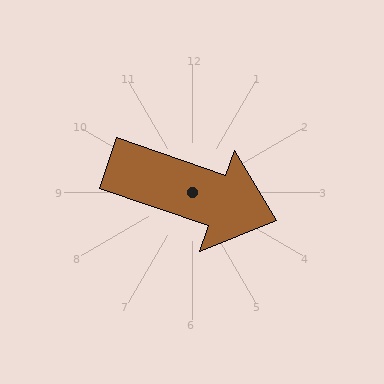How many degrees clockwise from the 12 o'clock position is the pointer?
Approximately 109 degrees.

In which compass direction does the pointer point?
East.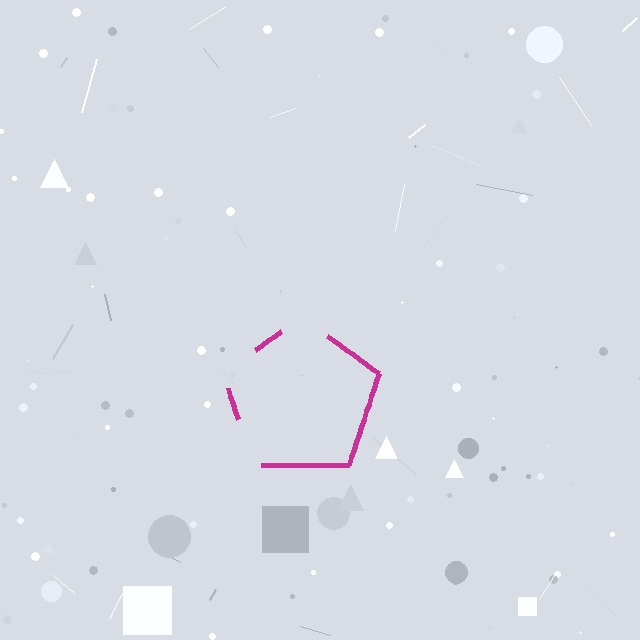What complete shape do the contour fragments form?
The contour fragments form a pentagon.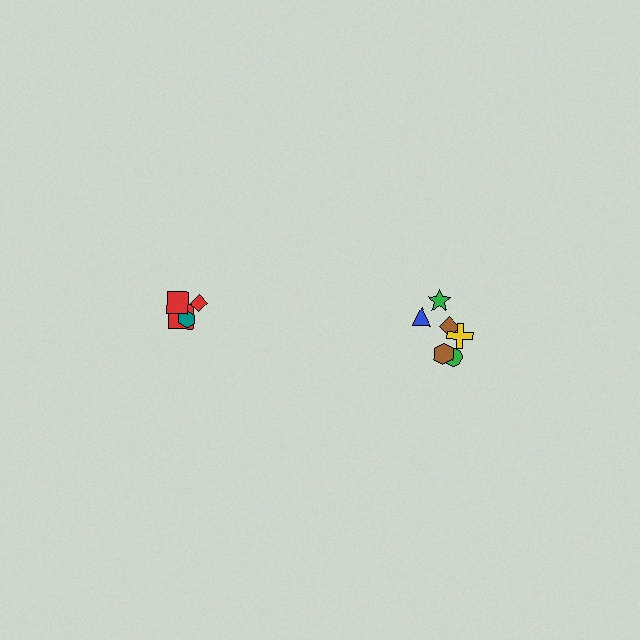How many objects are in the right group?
There are 6 objects.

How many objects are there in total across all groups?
There are 10 objects.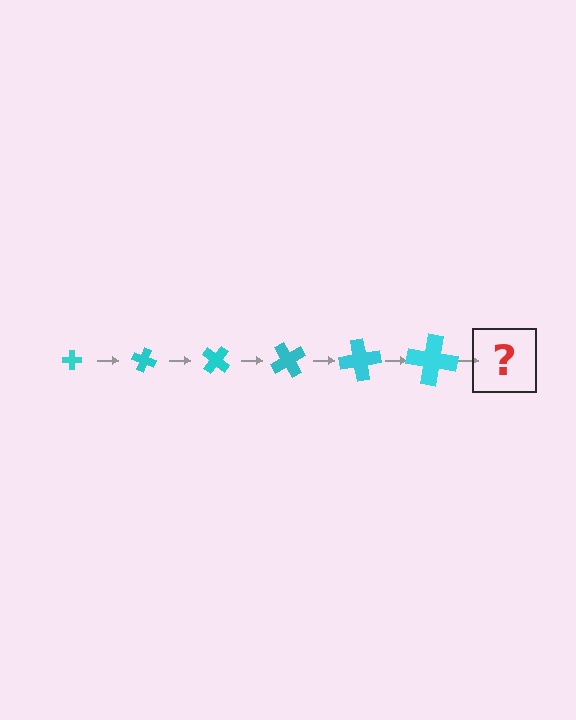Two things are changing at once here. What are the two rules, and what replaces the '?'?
The two rules are that the cross grows larger each step and it rotates 20 degrees each step. The '?' should be a cross, larger than the previous one and rotated 120 degrees from the start.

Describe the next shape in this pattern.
It should be a cross, larger than the previous one and rotated 120 degrees from the start.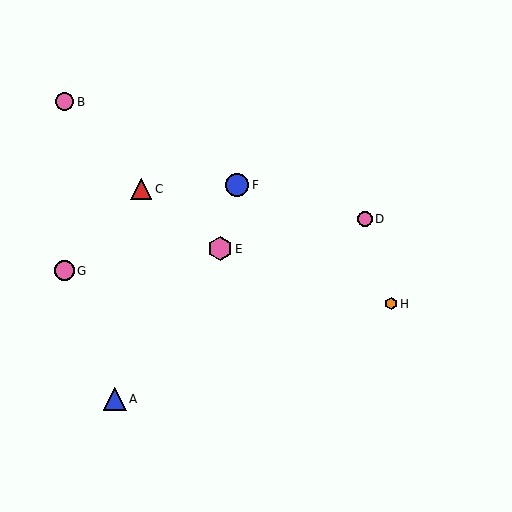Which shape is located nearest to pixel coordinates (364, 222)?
The pink circle (labeled D) at (365, 219) is nearest to that location.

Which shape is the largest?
The pink hexagon (labeled E) is the largest.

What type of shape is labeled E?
Shape E is a pink hexagon.